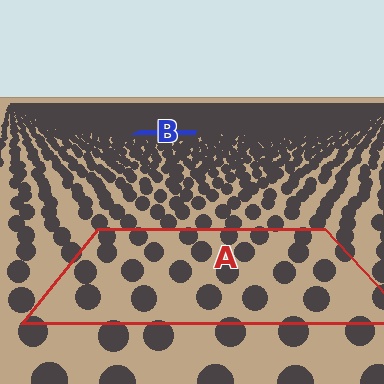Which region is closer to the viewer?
Region A is closer. The texture elements there are larger and more spread out.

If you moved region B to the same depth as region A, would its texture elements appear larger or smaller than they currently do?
They would appear larger. At a closer depth, the same texture elements are projected at a bigger on-screen size.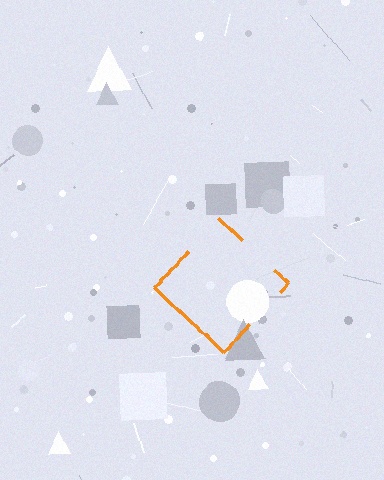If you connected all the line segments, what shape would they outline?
They would outline a diamond.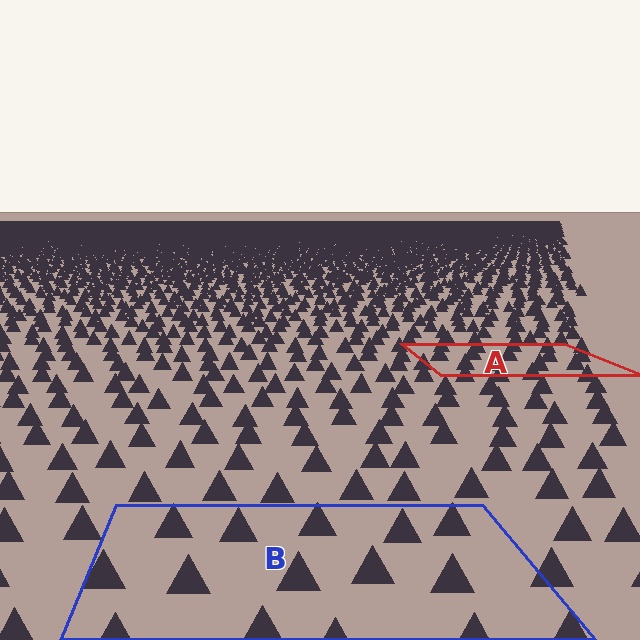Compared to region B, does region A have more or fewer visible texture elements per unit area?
Region A has more texture elements per unit area — they are packed more densely because it is farther away.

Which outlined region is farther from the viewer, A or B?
Region A is farther from the viewer — the texture elements inside it appear smaller and more densely packed.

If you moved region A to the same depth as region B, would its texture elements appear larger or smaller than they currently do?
They would appear larger. At a closer depth, the same texture elements are projected at a bigger on-screen size.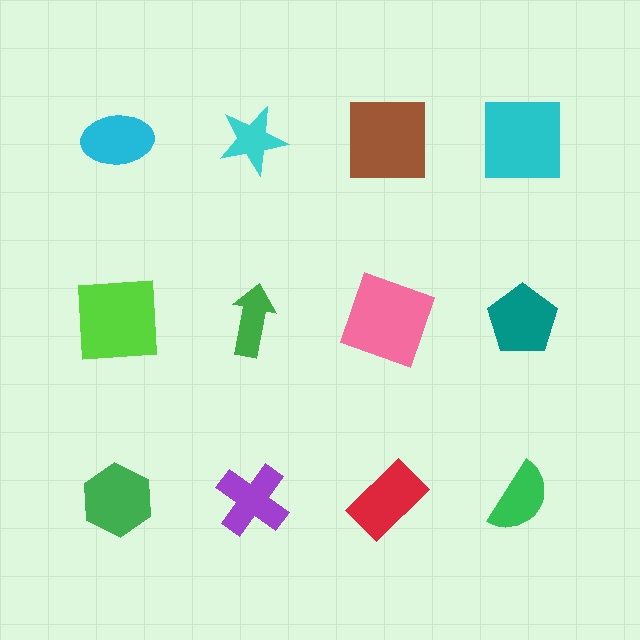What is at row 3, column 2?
A purple cross.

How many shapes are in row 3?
4 shapes.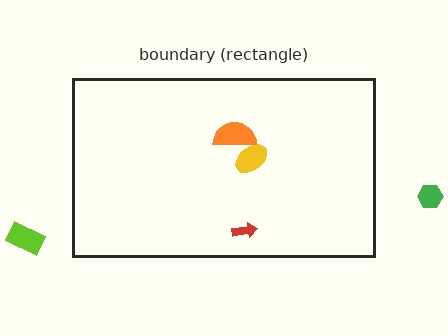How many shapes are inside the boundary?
3 inside, 2 outside.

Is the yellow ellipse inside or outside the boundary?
Inside.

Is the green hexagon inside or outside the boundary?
Outside.